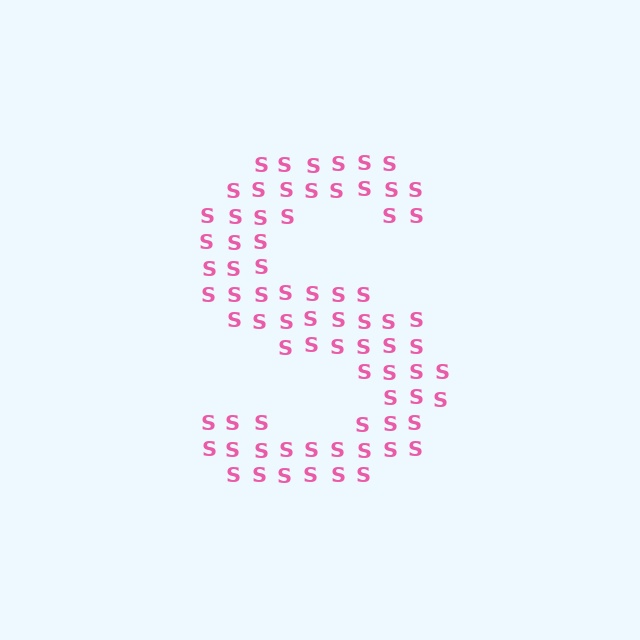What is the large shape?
The large shape is the letter S.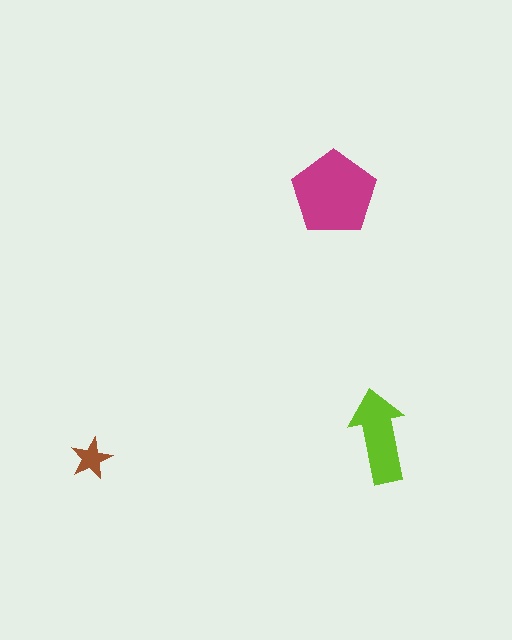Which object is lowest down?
The brown star is bottommost.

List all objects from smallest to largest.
The brown star, the lime arrow, the magenta pentagon.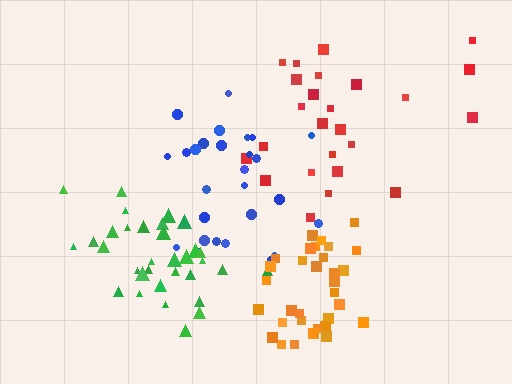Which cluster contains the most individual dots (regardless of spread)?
Green (34).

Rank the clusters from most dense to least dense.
orange, green, blue, red.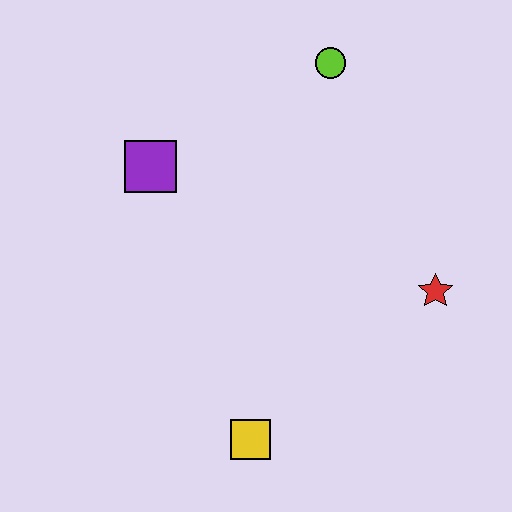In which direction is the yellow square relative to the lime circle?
The yellow square is below the lime circle.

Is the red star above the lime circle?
No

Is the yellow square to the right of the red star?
No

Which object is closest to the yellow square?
The red star is closest to the yellow square.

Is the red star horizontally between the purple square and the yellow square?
No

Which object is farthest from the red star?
The purple square is farthest from the red star.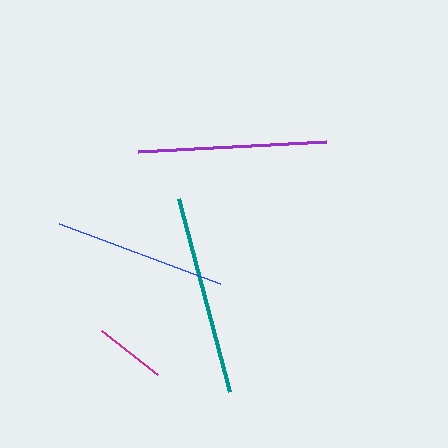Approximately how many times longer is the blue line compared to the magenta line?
The blue line is approximately 2.4 times the length of the magenta line.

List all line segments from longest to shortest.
From longest to shortest: teal, purple, blue, magenta.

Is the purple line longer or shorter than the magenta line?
The purple line is longer than the magenta line.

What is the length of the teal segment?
The teal segment is approximately 199 pixels long.